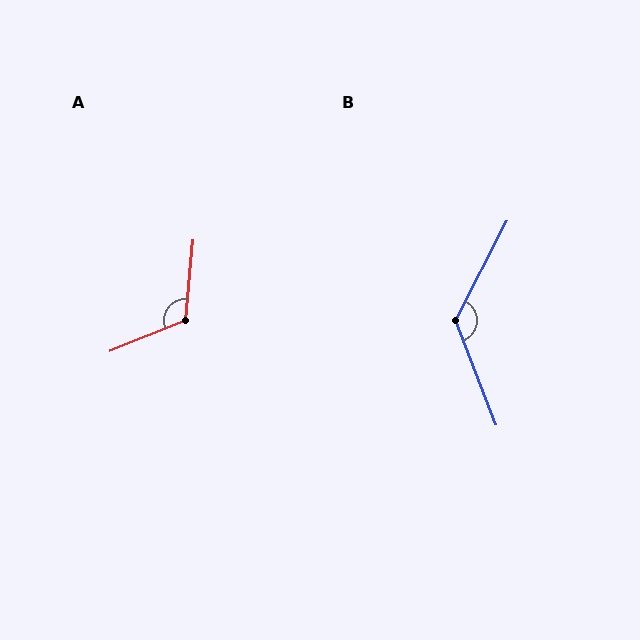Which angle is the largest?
B, at approximately 131 degrees.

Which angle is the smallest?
A, at approximately 118 degrees.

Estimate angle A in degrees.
Approximately 118 degrees.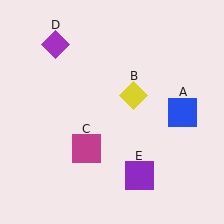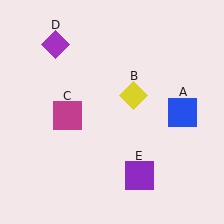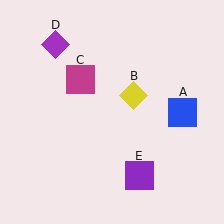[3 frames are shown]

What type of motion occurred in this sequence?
The magenta square (object C) rotated clockwise around the center of the scene.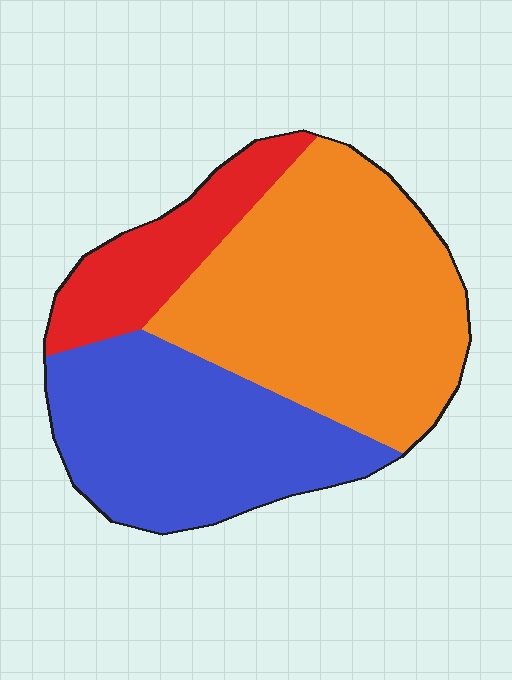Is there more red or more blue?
Blue.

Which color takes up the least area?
Red, at roughly 15%.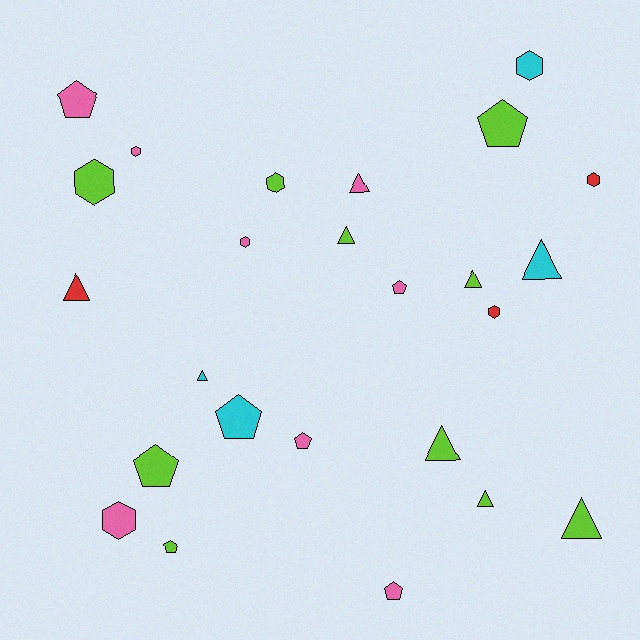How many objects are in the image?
There are 25 objects.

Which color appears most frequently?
Lime, with 10 objects.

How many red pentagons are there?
There are no red pentagons.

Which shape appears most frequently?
Triangle, with 9 objects.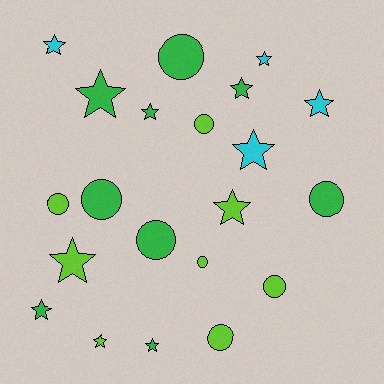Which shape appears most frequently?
Star, with 12 objects.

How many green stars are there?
There are 5 green stars.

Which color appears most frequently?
Green, with 9 objects.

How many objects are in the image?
There are 21 objects.